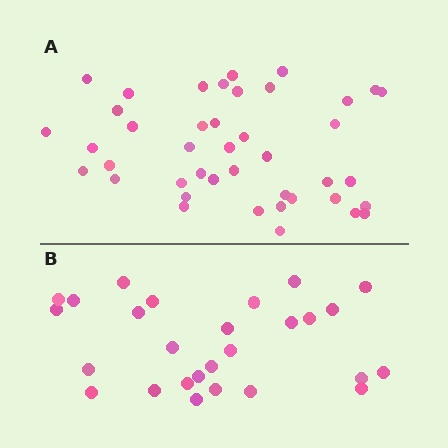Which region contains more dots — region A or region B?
Region A (the top region) has more dots.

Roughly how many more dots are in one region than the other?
Region A has approximately 15 more dots than region B.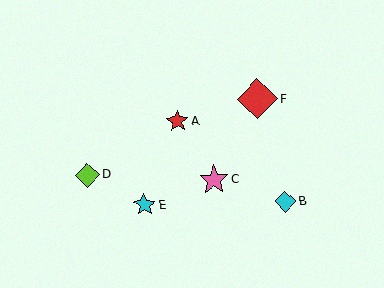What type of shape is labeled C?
Shape C is a pink star.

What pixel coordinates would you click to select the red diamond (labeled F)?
Click at (257, 99) to select the red diamond F.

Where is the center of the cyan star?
The center of the cyan star is at (144, 205).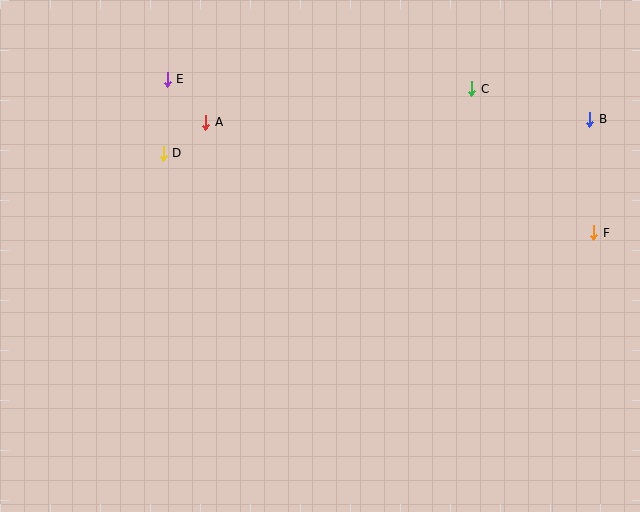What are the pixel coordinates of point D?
Point D is at (163, 153).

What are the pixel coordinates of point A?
Point A is at (206, 122).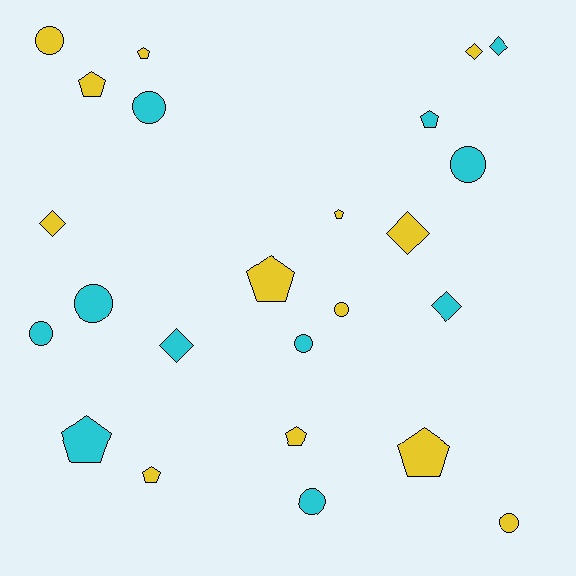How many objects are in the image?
There are 24 objects.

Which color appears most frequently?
Yellow, with 13 objects.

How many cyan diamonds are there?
There are 3 cyan diamonds.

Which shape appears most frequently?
Circle, with 9 objects.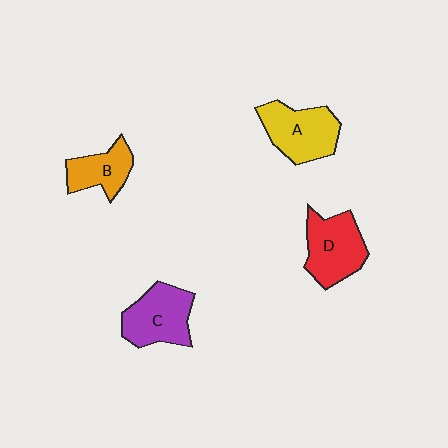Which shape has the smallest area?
Shape B (orange).